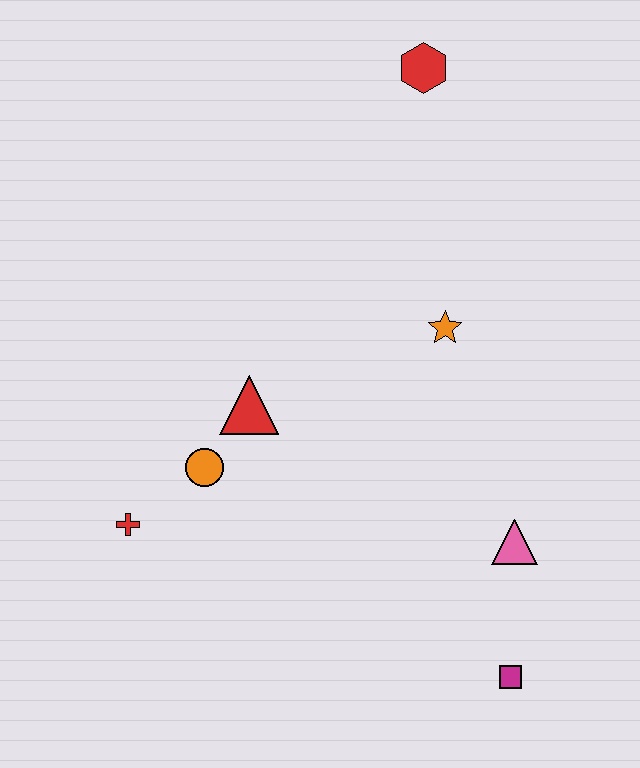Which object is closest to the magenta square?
The pink triangle is closest to the magenta square.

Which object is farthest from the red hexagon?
The magenta square is farthest from the red hexagon.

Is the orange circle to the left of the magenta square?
Yes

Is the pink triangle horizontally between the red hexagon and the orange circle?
No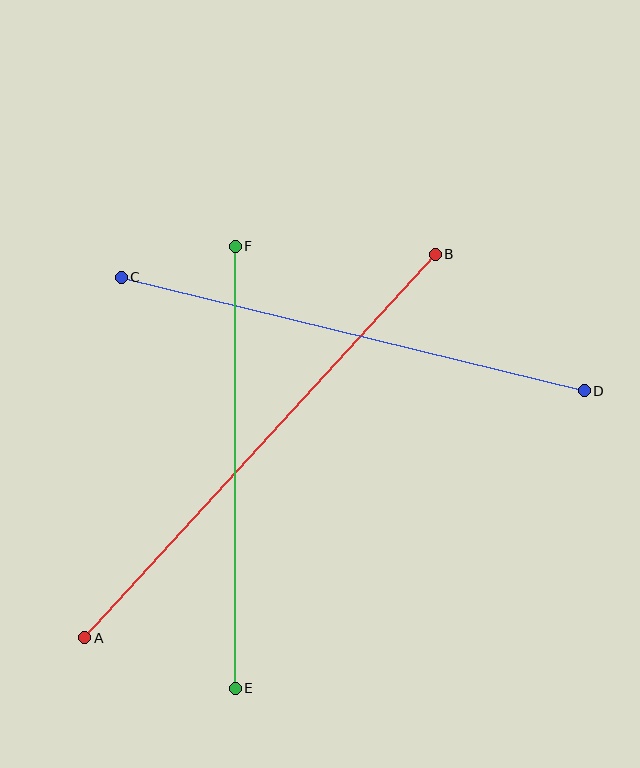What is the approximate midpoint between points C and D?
The midpoint is at approximately (353, 334) pixels.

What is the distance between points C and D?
The distance is approximately 477 pixels.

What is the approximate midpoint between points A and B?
The midpoint is at approximately (260, 446) pixels.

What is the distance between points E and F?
The distance is approximately 442 pixels.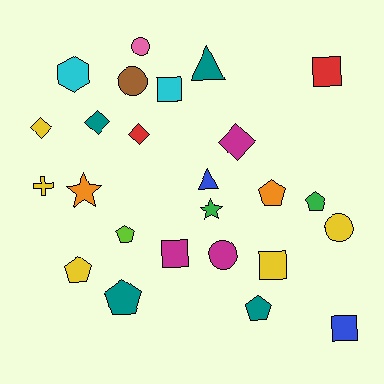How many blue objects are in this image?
There are 2 blue objects.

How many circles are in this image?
There are 4 circles.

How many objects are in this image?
There are 25 objects.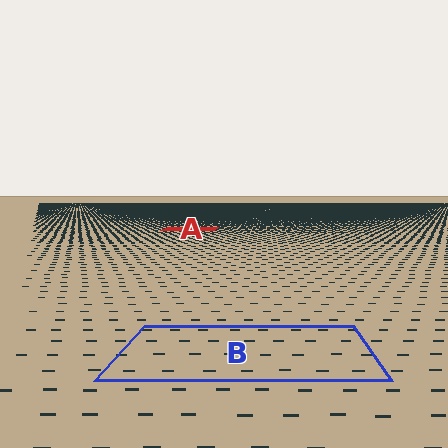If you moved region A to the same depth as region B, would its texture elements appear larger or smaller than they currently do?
They would appear larger. At a closer depth, the same texture elements are projected at a bigger on-screen size.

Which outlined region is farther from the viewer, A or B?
Region A is farther from the viewer — the texture elements inside it appear smaller and more densely packed.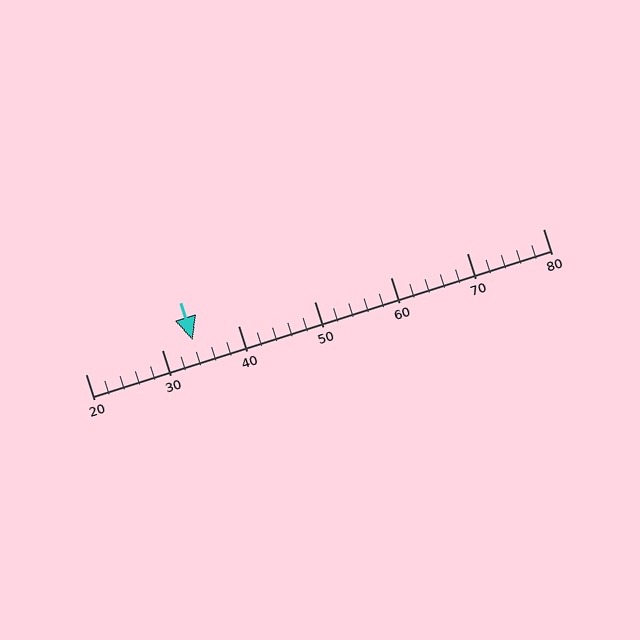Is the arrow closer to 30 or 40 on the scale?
The arrow is closer to 30.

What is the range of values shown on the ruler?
The ruler shows values from 20 to 80.